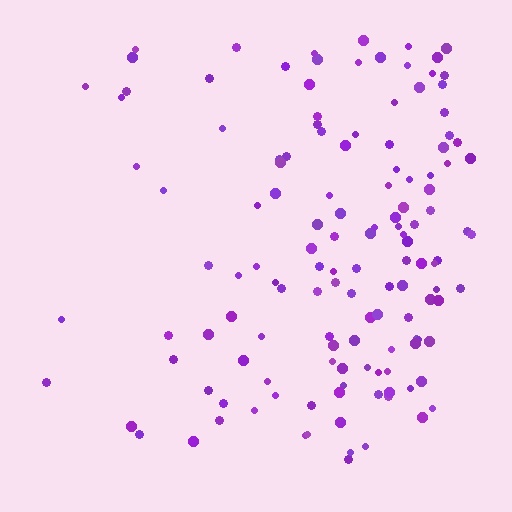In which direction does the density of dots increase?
From left to right, with the right side densest.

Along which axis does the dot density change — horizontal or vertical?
Horizontal.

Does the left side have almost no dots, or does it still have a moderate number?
Still a moderate number, just noticeably fewer than the right.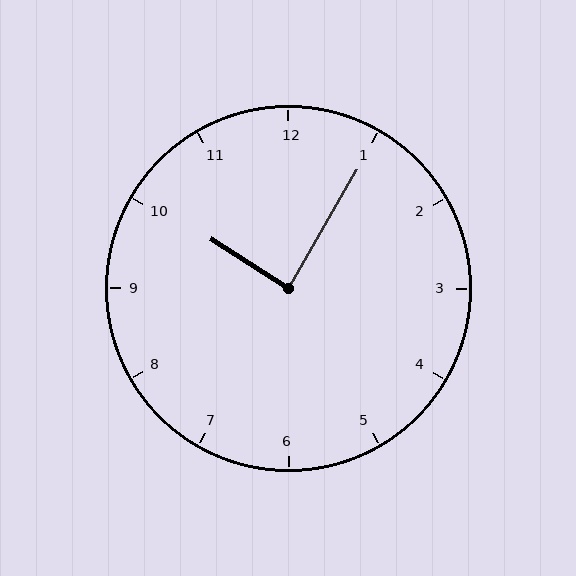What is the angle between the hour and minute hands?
Approximately 88 degrees.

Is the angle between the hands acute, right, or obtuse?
It is right.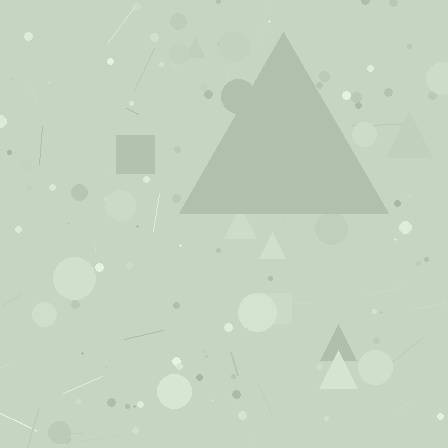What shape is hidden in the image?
A triangle is hidden in the image.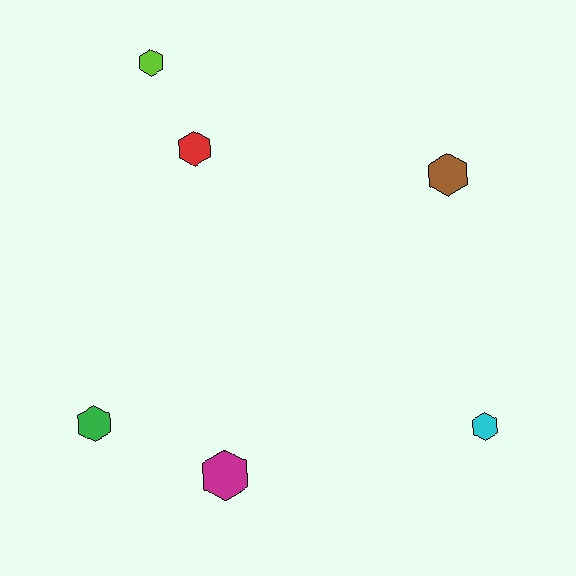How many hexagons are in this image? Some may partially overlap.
There are 6 hexagons.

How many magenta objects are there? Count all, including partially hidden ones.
There is 1 magenta object.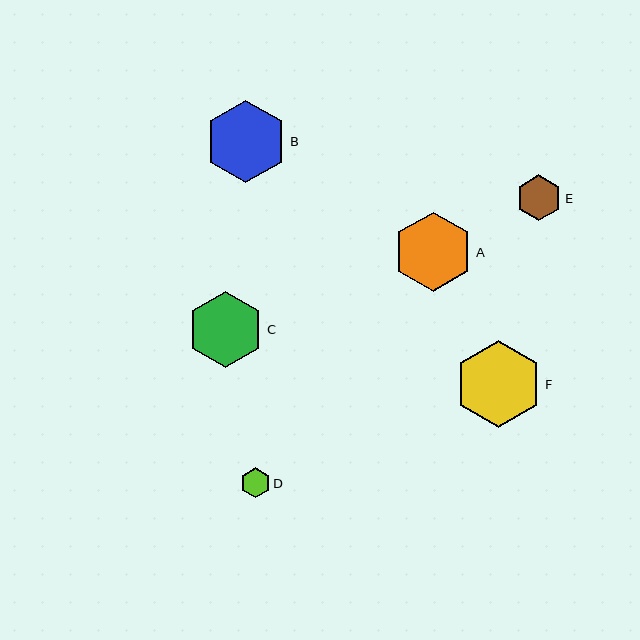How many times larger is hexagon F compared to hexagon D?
Hexagon F is approximately 2.9 times the size of hexagon D.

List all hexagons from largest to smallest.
From largest to smallest: F, B, A, C, E, D.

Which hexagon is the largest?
Hexagon F is the largest with a size of approximately 87 pixels.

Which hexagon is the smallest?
Hexagon D is the smallest with a size of approximately 30 pixels.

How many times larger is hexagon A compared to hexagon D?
Hexagon A is approximately 2.6 times the size of hexagon D.